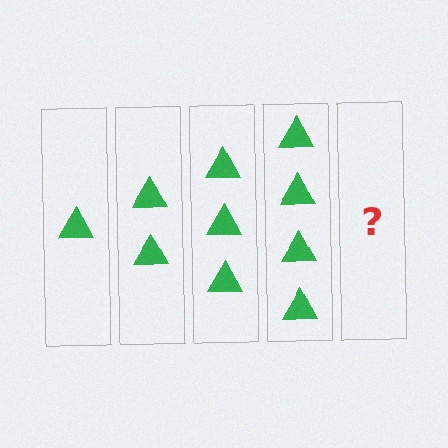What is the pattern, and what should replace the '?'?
The pattern is that each step adds one more triangle. The '?' should be 5 triangles.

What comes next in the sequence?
The next element should be 5 triangles.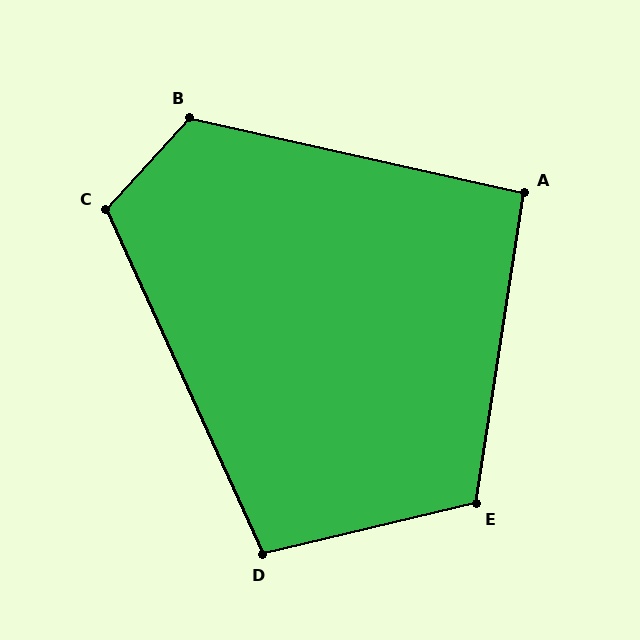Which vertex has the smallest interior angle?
A, at approximately 94 degrees.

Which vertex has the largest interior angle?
B, at approximately 120 degrees.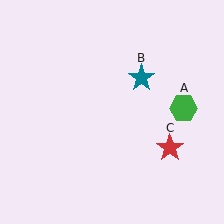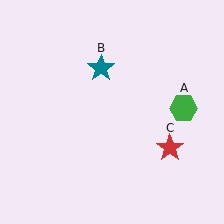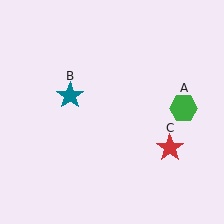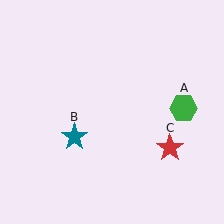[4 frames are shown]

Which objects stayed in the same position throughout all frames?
Green hexagon (object A) and red star (object C) remained stationary.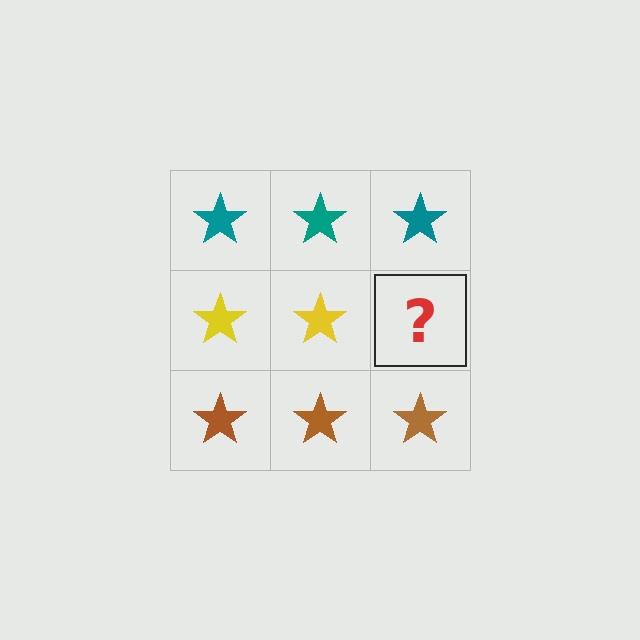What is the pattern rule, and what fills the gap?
The rule is that each row has a consistent color. The gap should be filled with a yellow star.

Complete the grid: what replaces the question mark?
The question mark should be replaced with a yellow star.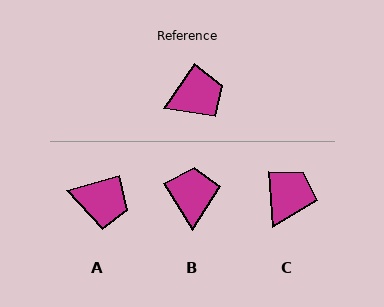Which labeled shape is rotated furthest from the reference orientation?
B, about 67 degrees away.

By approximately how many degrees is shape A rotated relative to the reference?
Approximately 39 degrees clockwise.